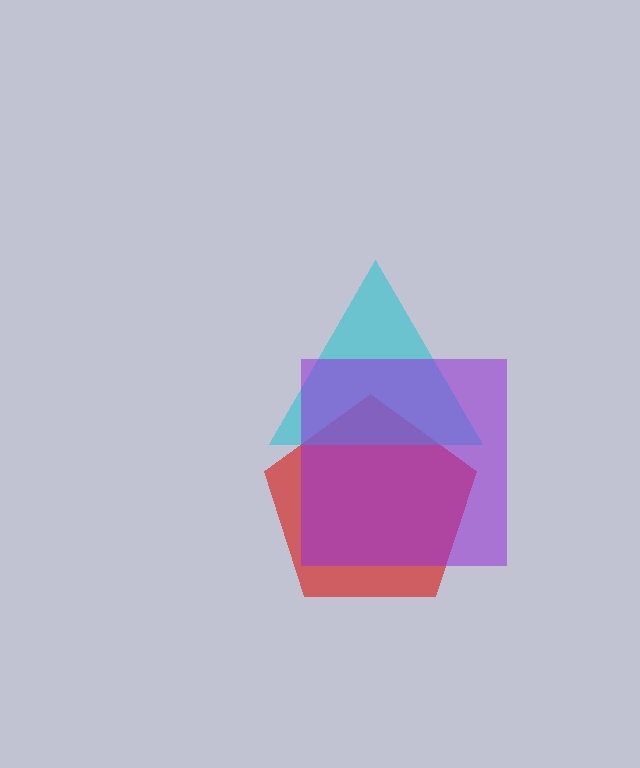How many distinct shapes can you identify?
There are 3 distinct shapes: a red pentagon, a cyan triangle, a purple square.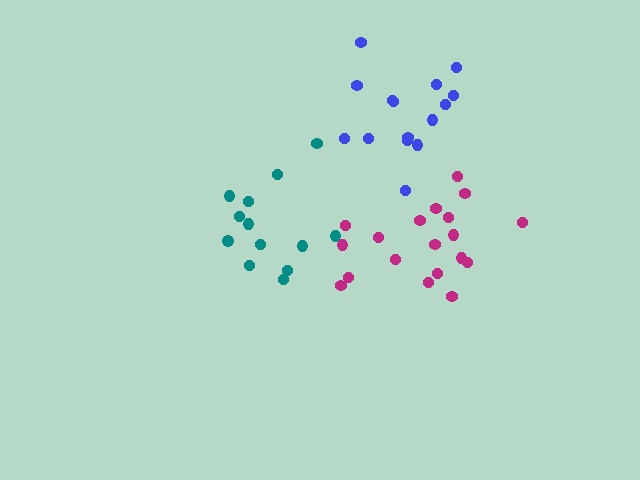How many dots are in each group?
Group 1: 19 dots, Group 2: 15 dots, Group 3: 13 dots (47 total).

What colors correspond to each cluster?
The clusters are colored: magenta, blue, teal.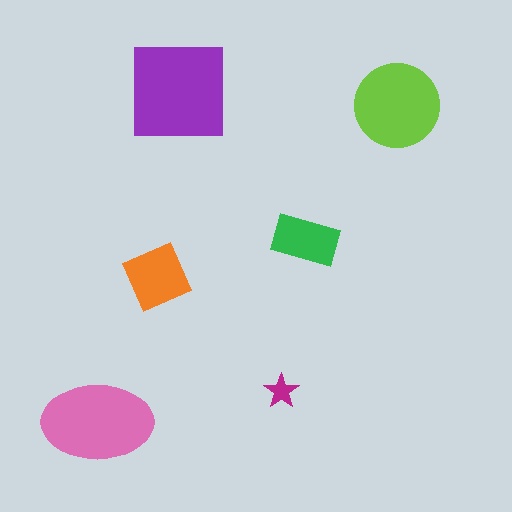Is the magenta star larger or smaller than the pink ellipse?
Smaller.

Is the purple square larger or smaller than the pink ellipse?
Larger.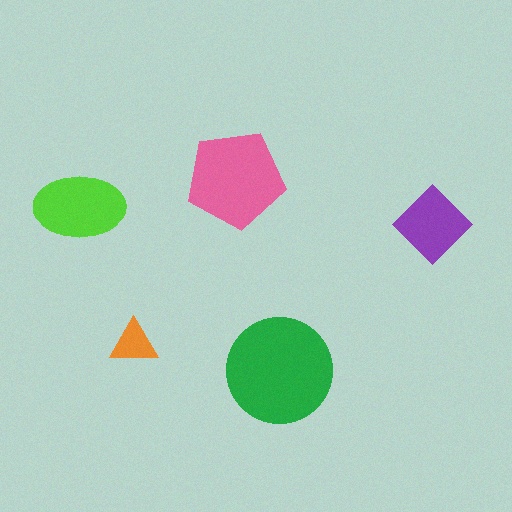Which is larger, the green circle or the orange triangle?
The green circle.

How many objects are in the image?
There are 5 objects in the image.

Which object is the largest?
The green circle.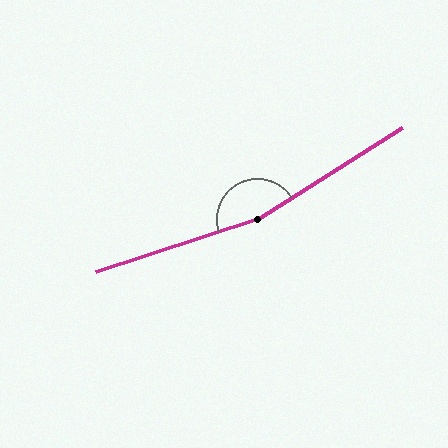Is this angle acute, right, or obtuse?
It is obtuse.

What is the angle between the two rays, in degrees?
Approximately 166 degrees.